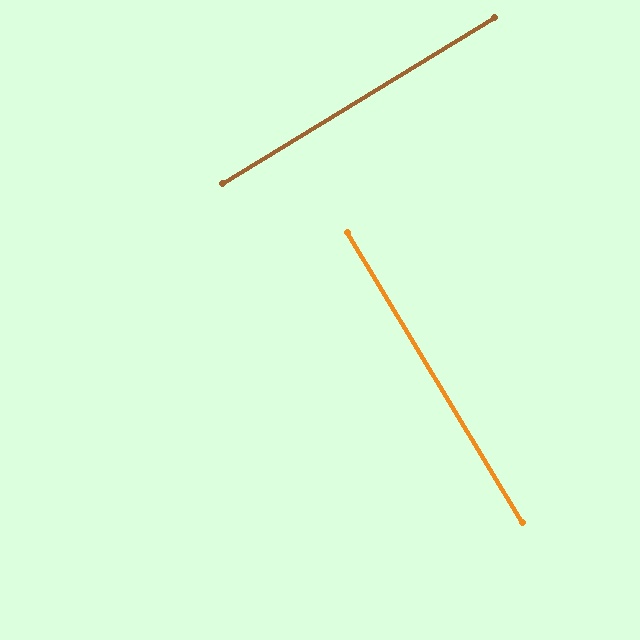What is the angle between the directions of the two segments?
Approximately 90 degrees.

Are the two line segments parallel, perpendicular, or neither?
Perpendicular — they meet at approximately 90°.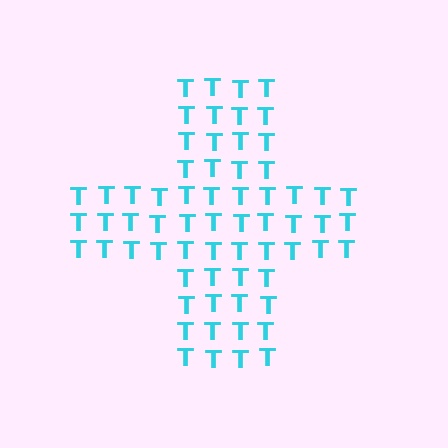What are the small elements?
The small elements are letter T's.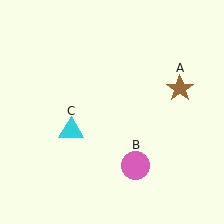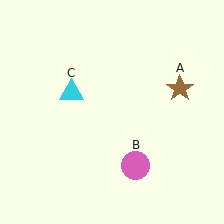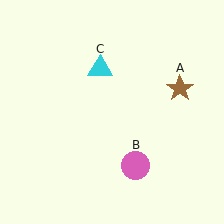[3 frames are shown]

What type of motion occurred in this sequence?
The cyan triangle (object C) rotated clockwise around the center of the scene.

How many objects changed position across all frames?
1 object changed position: cyan triangle (object C).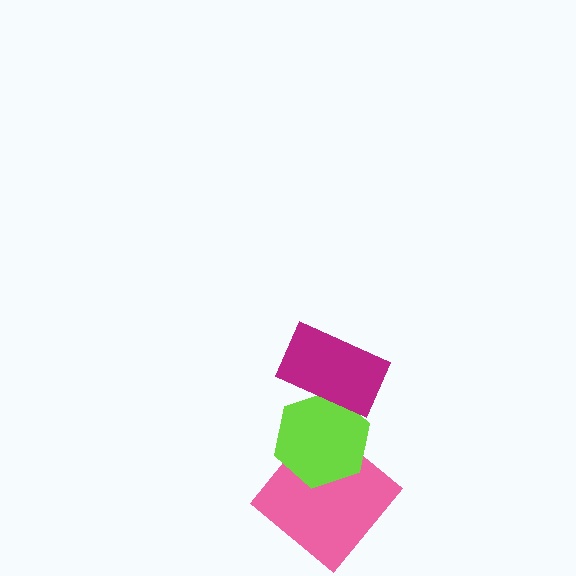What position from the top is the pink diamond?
The pink diamond is 3rd from the top.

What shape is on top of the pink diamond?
The lime hexagon is on top of the pink diamond.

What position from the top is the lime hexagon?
The lime hexagon is 2nd from the top.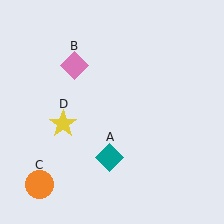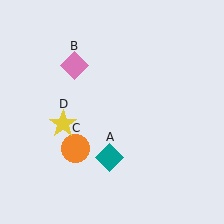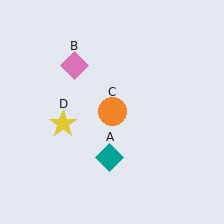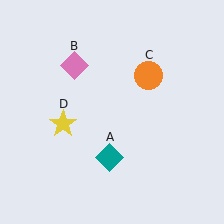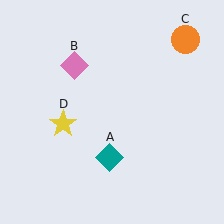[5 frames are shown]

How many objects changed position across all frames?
1 object changed position: orange circle (object C).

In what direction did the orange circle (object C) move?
The orange circle (object C) moved up and to the right.